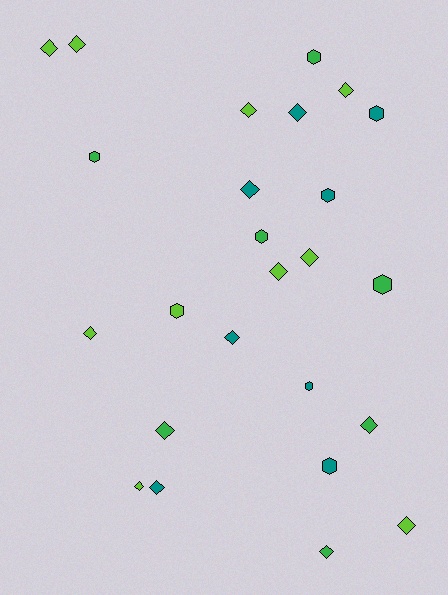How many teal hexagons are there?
There are 4 teal hexagons.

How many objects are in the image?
There are 25 objects.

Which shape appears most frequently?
Diamond, with 16 objects.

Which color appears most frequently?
Lime, with 10 objects.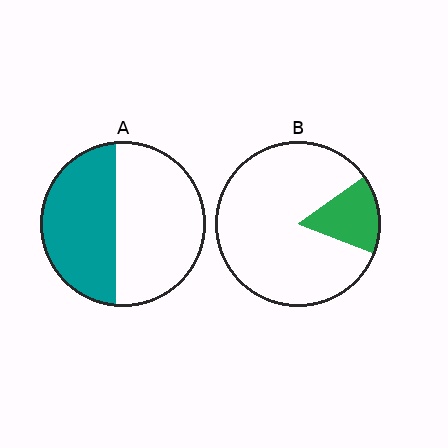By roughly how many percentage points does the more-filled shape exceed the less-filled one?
By roughly 30 percentage points (A over B).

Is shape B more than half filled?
No.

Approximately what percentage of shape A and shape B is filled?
A is approximately 45% and B is approximately 15%.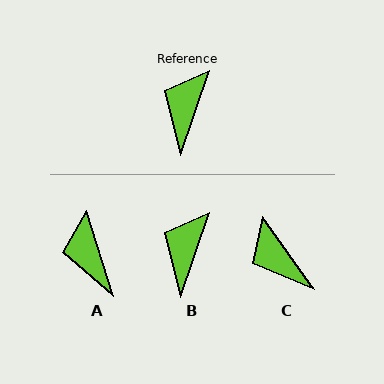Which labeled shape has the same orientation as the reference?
B.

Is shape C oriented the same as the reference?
No, it is off by about 54 degrees.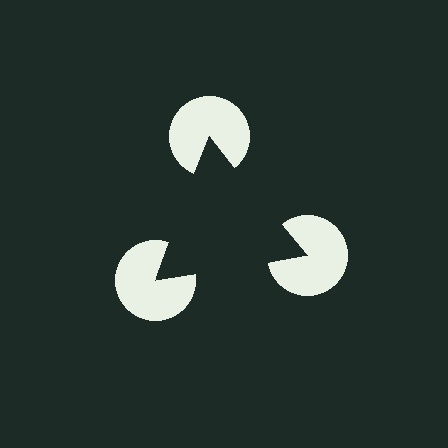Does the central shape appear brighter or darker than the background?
It typically appears slightly darker than the background, even though no actual brightness change is drawn.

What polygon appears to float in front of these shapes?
An illusory triangle — its edges are inferred from the aligned wedge cuts in the pac-man discs, not physically drawn.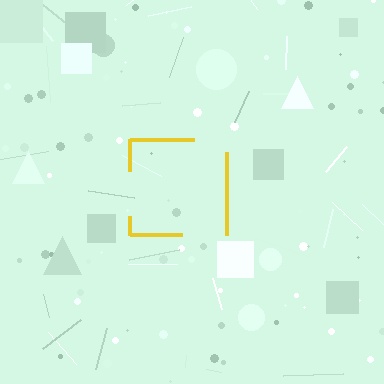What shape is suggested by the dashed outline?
The dashed outline suggests a square.